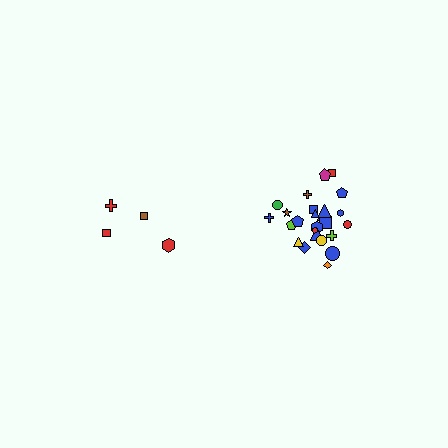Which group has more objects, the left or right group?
The right group.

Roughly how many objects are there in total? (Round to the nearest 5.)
Roughly 30 objects in total.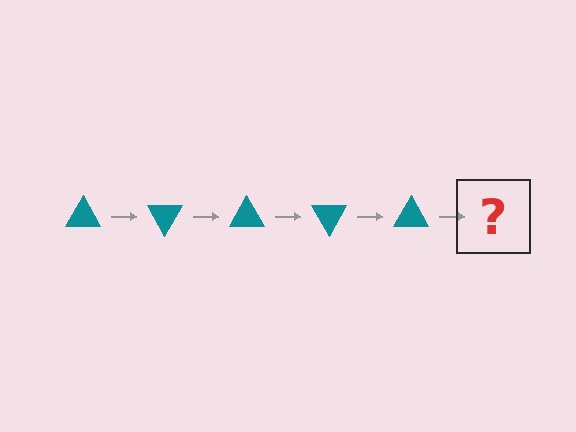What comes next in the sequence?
The next element should be a teal triangle rotated 300 degrees.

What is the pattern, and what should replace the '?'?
The pattern is that the triangle rotates 60 degrees each step. The '?' should be a teal triangle rotated 300 degrees.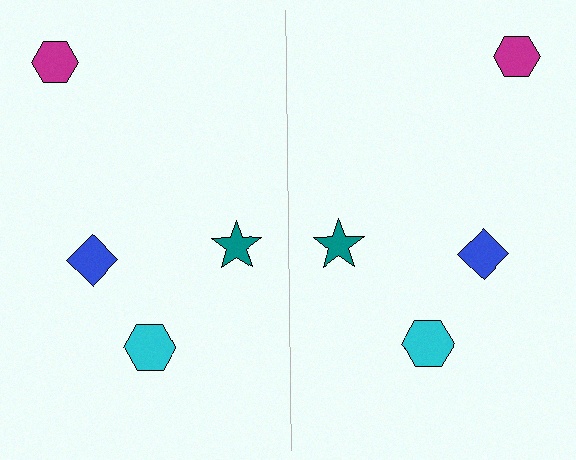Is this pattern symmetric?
Yes, this pattern has bilateral (reflection) symmetry.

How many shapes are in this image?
There are 8 shapes in this image.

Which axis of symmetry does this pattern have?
The pattern has a vertical axis of symmetry running through the center of the image.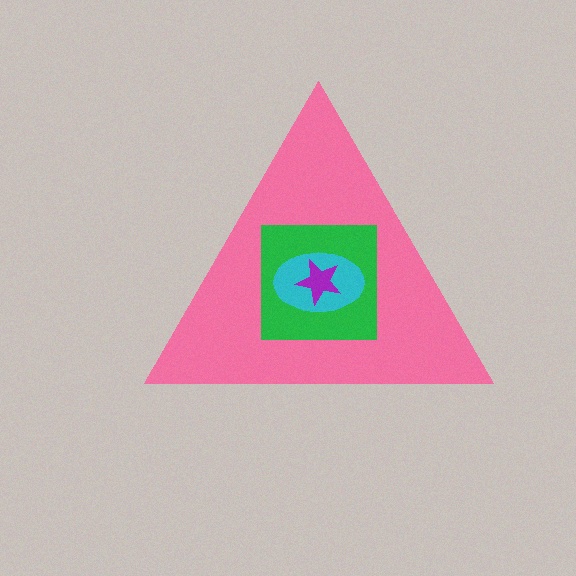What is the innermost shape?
The purple star.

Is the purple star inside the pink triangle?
Yes.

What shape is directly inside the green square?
The cyan ellipse.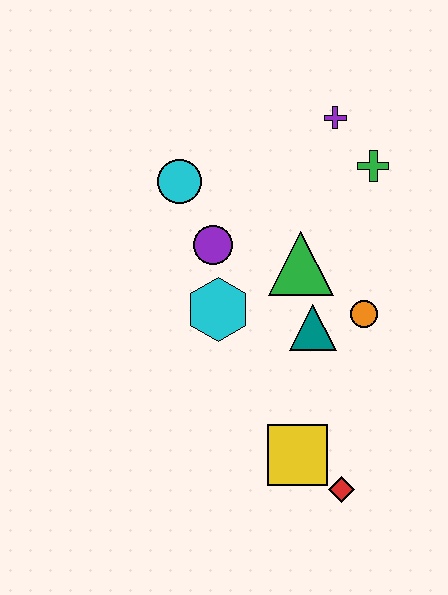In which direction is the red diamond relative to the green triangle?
The red diamond is below the green triangle.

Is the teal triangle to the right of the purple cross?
No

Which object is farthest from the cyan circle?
The red diamond is farthest from the cyan circle.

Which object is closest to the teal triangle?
The orange circle is closest to the teal triangle.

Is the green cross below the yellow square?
No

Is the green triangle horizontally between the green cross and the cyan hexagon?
Yes